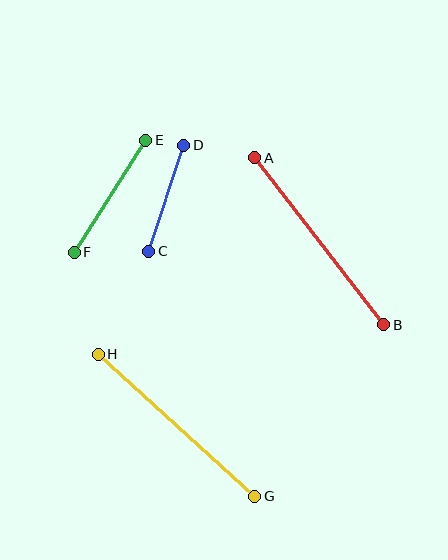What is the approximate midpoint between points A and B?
The midpoint is at approximately (319, 241) pixels.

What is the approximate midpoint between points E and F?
The midpoint is at approximately (110, 196) pixels.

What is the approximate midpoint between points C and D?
The midpoint is at approximately (166, 198) pixels.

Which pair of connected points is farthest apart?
Points G and H are farthest apart.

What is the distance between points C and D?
The distance is approximately 112 pixels.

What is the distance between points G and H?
The distance is approximately 211 pixels.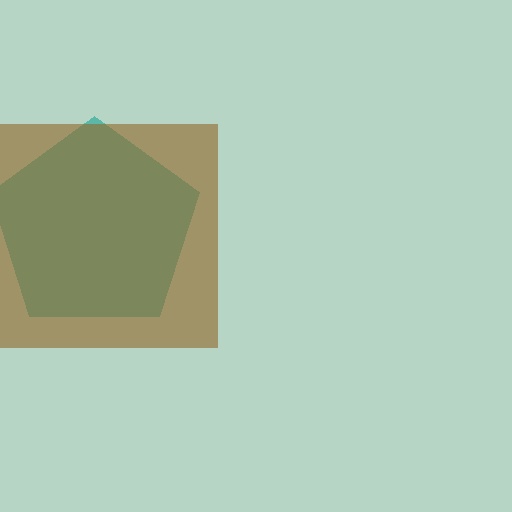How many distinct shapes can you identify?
There are 2 distinct shapes: a teal pentagon, a brown square.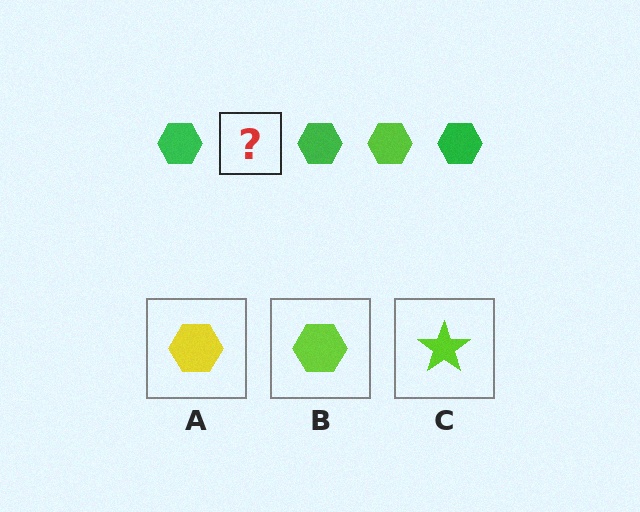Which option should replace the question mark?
Option B.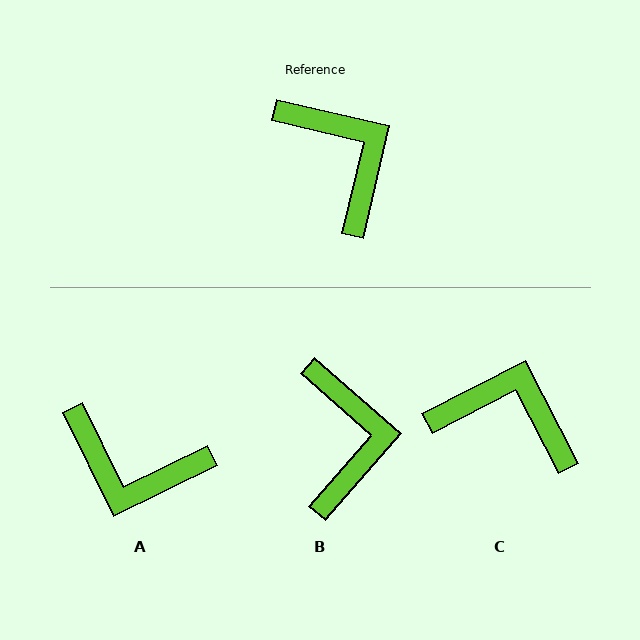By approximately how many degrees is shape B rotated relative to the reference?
Approximately 28 degrees clockwise.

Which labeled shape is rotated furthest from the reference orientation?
A, about 141 degrees away.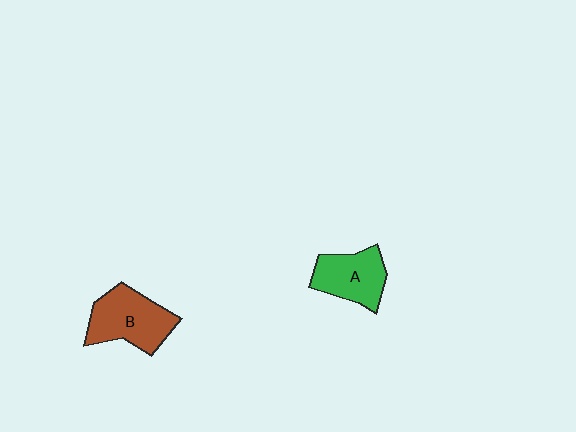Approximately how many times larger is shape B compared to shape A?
Approximately 1.2 times.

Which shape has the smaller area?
Shape A (green).